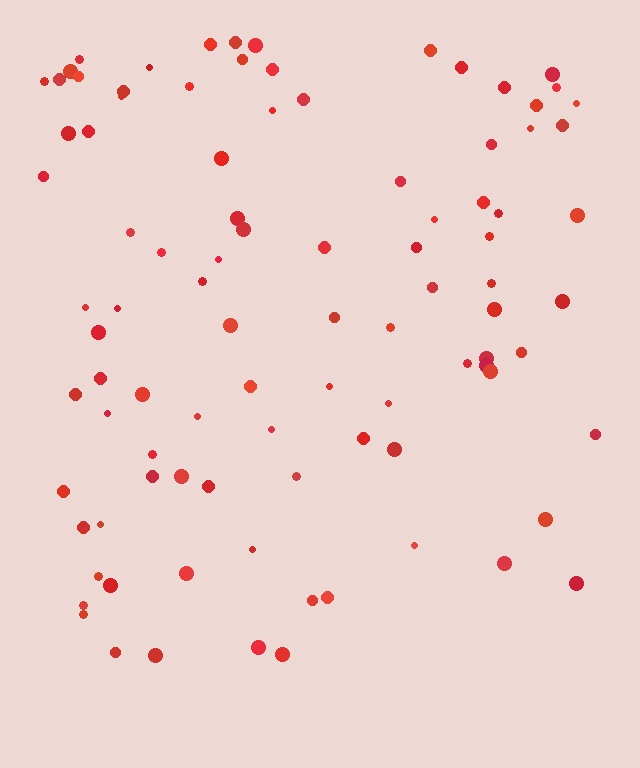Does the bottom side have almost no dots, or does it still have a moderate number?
Still a moderate number, just noticeably fewer than the top.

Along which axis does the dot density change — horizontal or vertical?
Vertical.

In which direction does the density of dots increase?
From bottom to top, with the top side densest.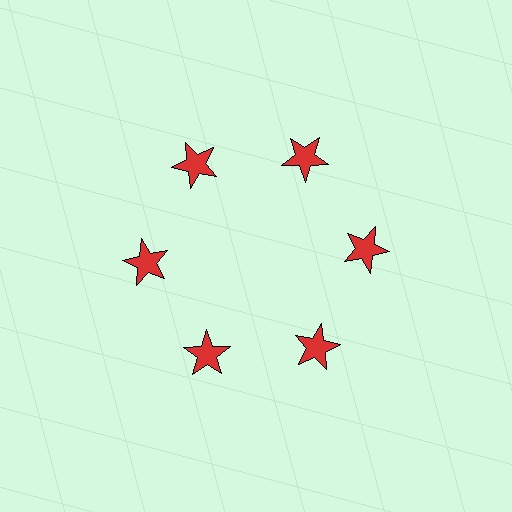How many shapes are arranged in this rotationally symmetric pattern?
There are 6 shapes, arranged in 6 groups of 1.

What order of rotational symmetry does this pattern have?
This pattern has 6-fold rotational symmetry.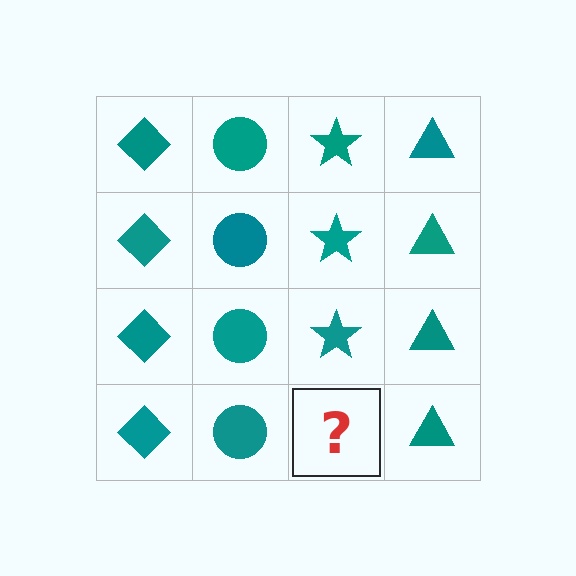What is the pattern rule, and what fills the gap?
The rule is that each column has a consistent shape. The gap should be filled with a teal star.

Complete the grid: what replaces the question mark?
The question mark should be replaced with a teal star.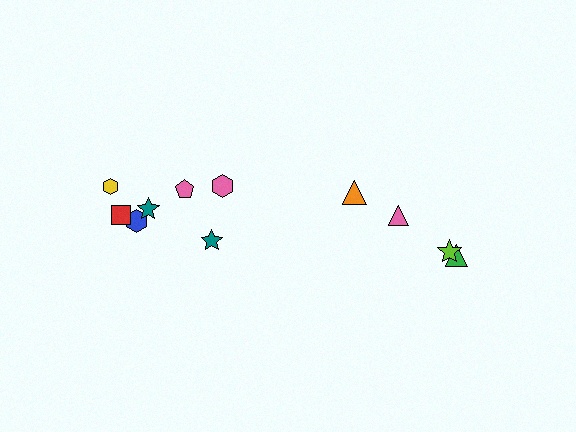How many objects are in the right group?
There are 4 objects.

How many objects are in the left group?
There are 7 objects.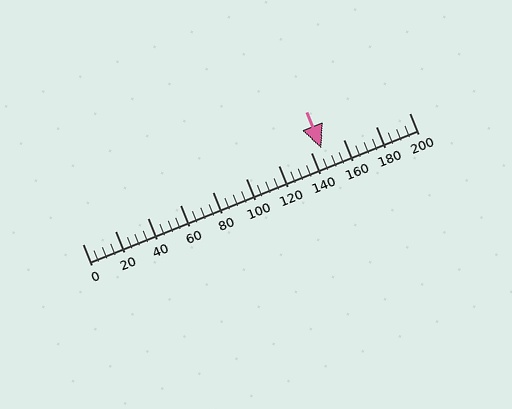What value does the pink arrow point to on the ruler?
The pink arrow points to approximately 146.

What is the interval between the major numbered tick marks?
The major tick marks are spaced 20 units apart.